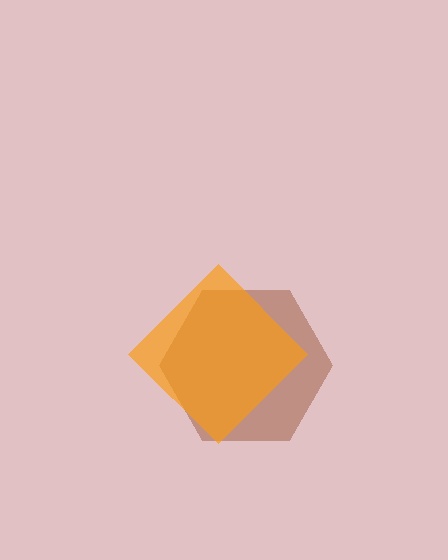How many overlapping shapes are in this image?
There are 2 overlapping shapes in the image.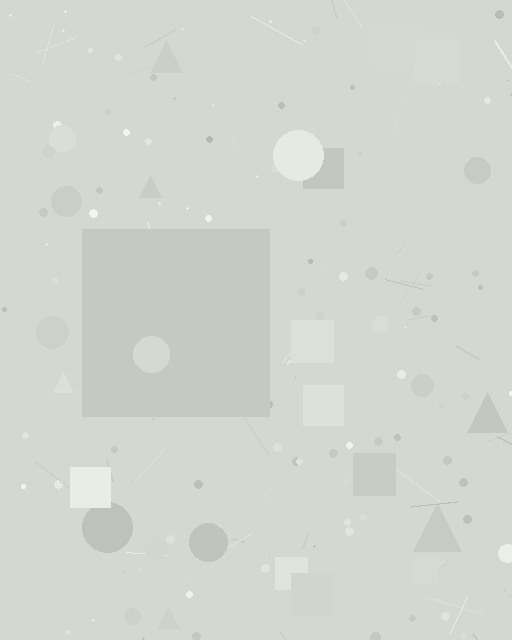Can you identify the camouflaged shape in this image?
The camouflaged shape is a square.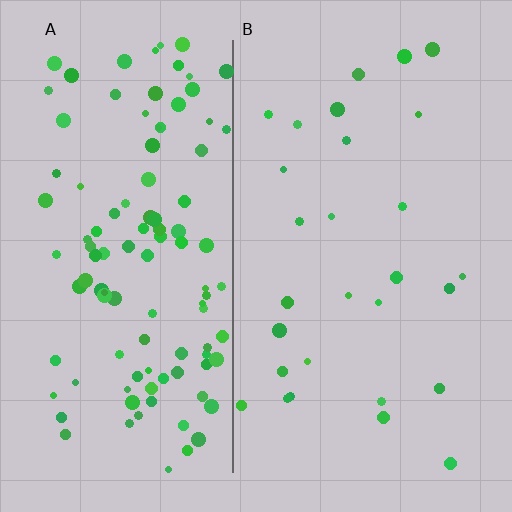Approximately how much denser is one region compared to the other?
Approximately 3.9× — region A over region B.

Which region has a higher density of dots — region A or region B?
A (the left).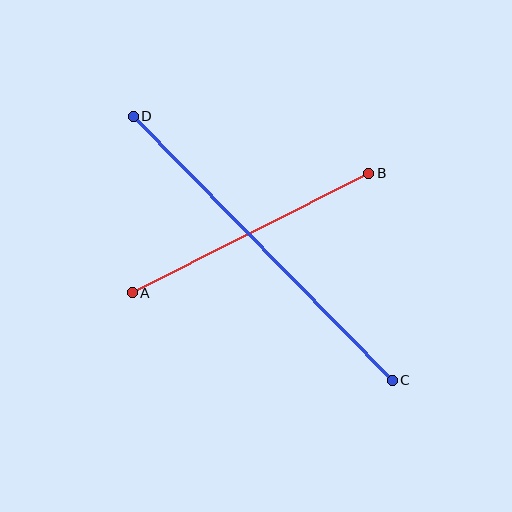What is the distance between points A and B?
The distance is approximately 265 pixels.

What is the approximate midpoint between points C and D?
The midpoint is at approximately (263, 248) pixels.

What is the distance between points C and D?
The distance is approximately 370 pixels.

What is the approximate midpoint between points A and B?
The midpoint is at approximately (250, 233) pixels.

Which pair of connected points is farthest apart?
Points C and D are farthest apart.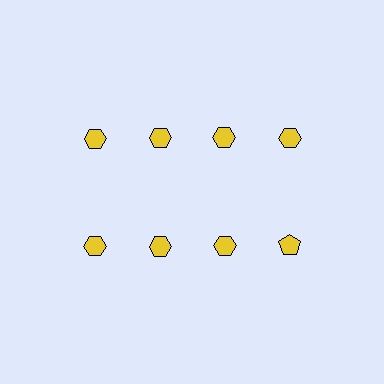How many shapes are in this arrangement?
There are 8 shapes arranged in a grid pattern.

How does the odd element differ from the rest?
It has a different shape: pentagon instead of hexagon.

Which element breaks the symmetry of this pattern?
The yellow pentagon in the second row, second from right column breaks the symmetry. All other shapes are yellow hexagons.